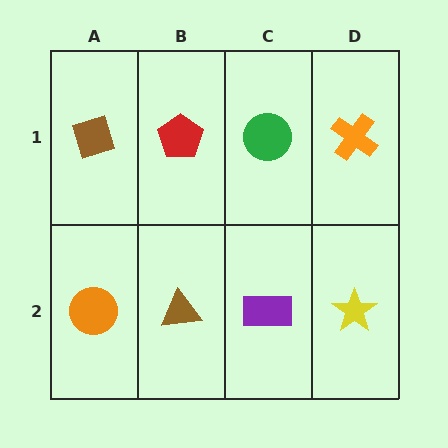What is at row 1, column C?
A green circle.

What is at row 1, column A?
A brown diamond.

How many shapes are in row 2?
4 shapes.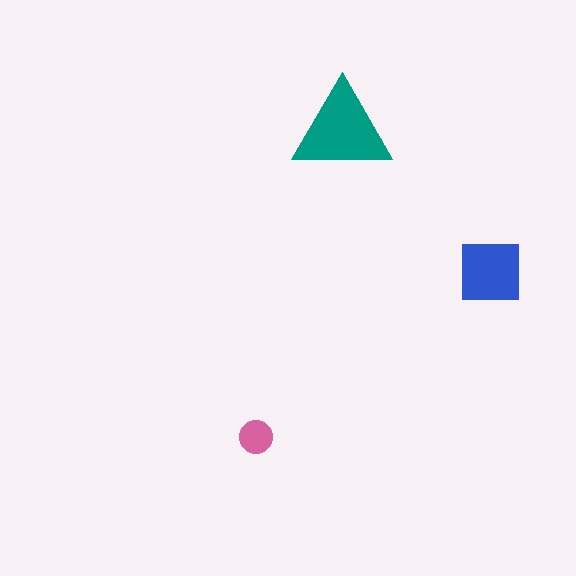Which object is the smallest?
The pink circle.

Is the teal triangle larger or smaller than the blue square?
Larger.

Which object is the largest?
The teal triangle.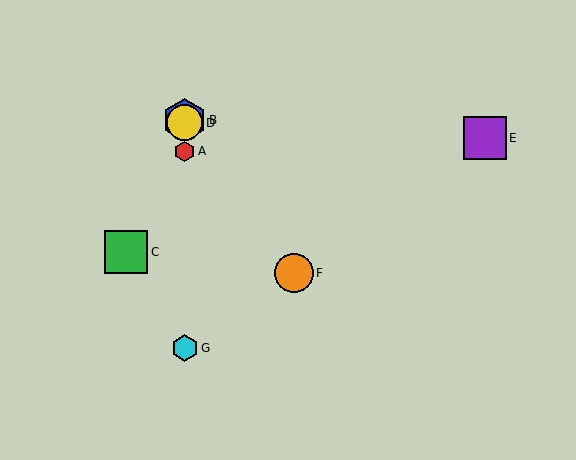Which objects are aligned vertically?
Objects A, B, D, G are aligned vertically.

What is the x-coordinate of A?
Object A is at x≈185.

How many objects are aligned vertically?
4 objects (A, B, D, G) are aligned vertically.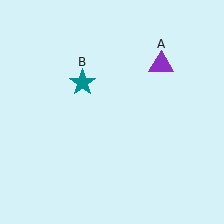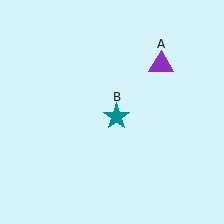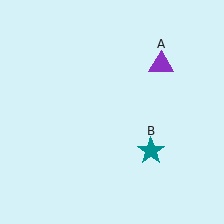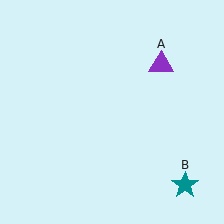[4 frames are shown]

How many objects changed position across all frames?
1 object changed position: teal star (object B).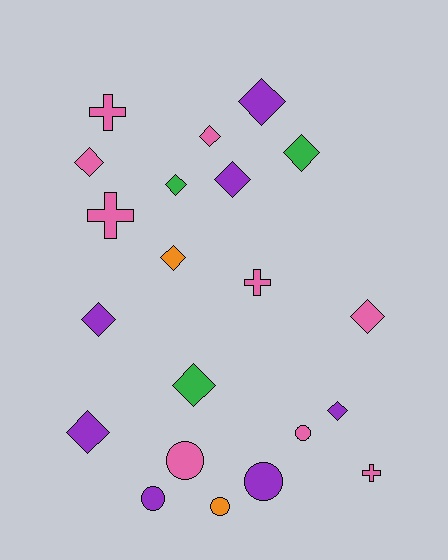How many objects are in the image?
There are 21 objects.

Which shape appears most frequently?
Diamond, with 12 objects.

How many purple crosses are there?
There are no purple crosses.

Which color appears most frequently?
Pink, with 9 objects.